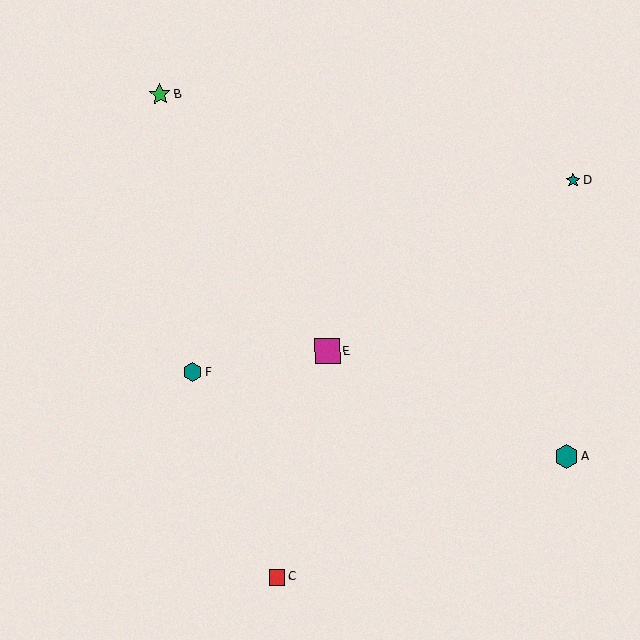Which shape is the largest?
The magenta square (labeled E) is the largest.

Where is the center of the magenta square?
The center of the magenta square is at (327, 351).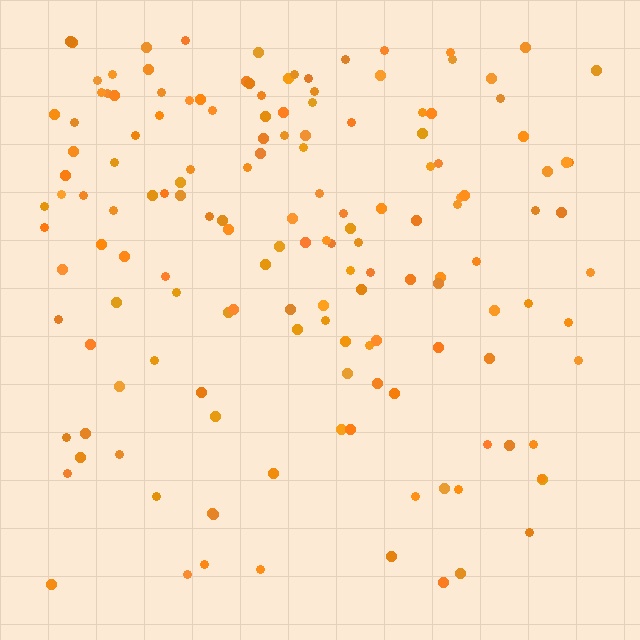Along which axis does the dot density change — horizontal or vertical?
Vertical.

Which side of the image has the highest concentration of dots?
The top.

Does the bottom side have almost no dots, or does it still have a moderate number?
Still a moderate number, just noticeably fewer than the top.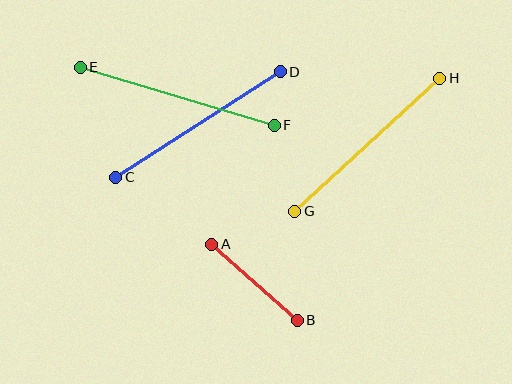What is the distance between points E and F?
The distance is approximately 203 pixels.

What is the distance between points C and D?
The distance is approximately 195 pixels.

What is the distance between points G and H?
The distance is approximately 197 pixels.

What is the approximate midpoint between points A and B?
The midpoint is at approximately (255, 282) pixels.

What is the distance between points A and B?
The distance is approximately 114 pixels.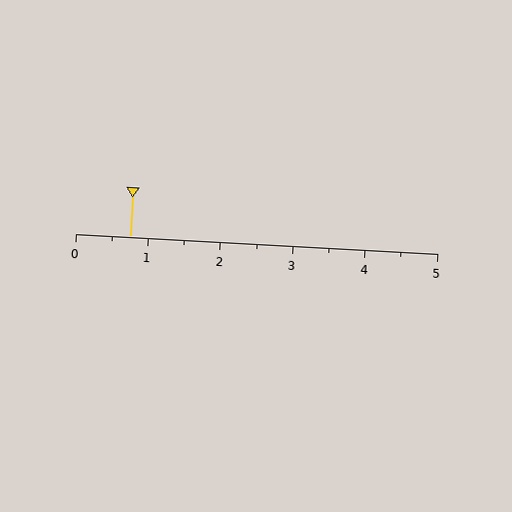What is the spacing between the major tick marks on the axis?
The major ticks are spaced 1 apart.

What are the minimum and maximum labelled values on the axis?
The axis runs from 0 to 5.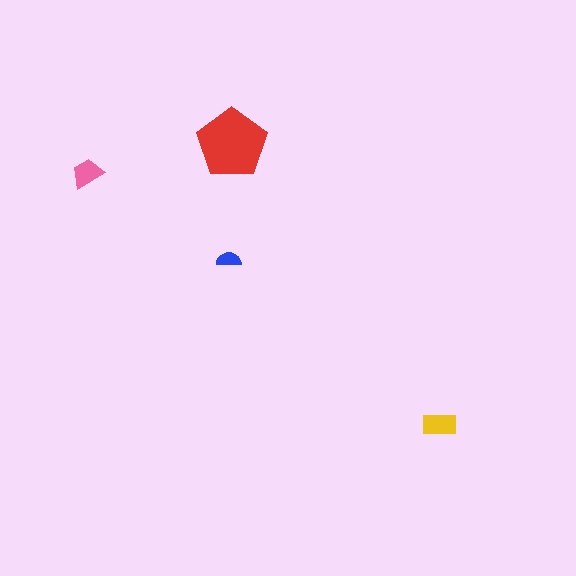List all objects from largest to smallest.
The red pentagon, the yellow rectangle, the pink trapezoid, the blue semicircle.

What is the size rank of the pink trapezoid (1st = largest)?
3rd.